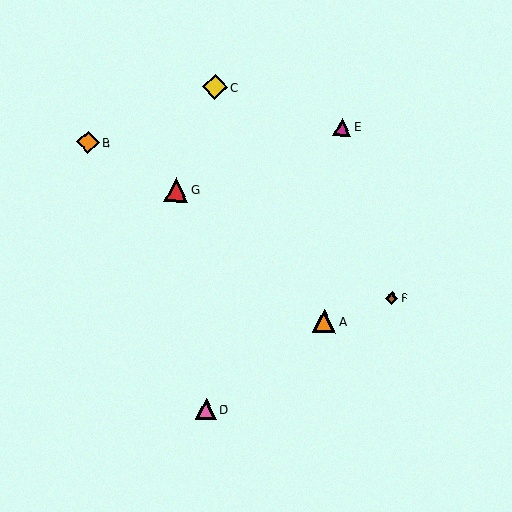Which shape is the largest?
The yellow diamond (labeled C) is the largest.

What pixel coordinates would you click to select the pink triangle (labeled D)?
Click at (206, 409) to select the pink triangle D.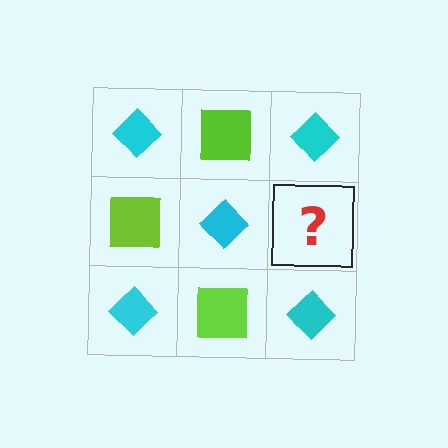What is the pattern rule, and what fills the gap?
The rule is that it alternates cyan diamond and lime square in a checkerboard pattern. The gap should be filled with a lime square.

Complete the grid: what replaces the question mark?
The question mark should be replaced with a lime square.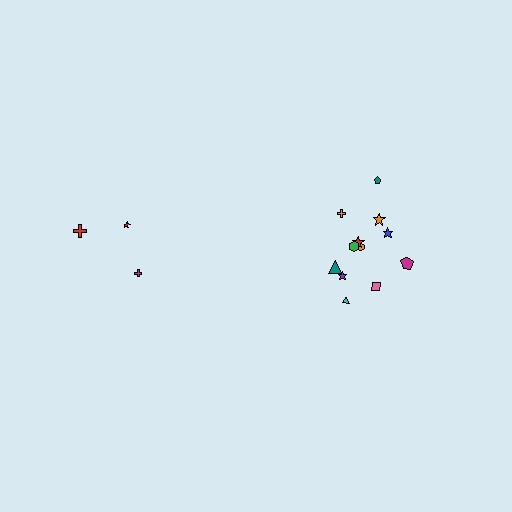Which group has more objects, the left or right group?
The right group.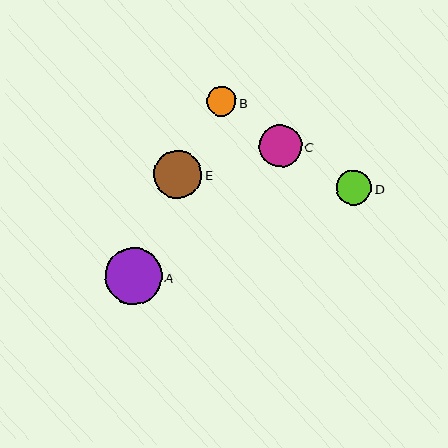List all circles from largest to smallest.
From largest to smallest: A, E, C, D, B.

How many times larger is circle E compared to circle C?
Circle E is approximately 1.1 times the size of circle C.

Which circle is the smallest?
Circle B is the smallest with a size of approximately 29 pixels.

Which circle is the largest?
Circle A is the largest with a size of approximately 57 pixels.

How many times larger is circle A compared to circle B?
Circle A is approximately 2.0 times the size of circle B.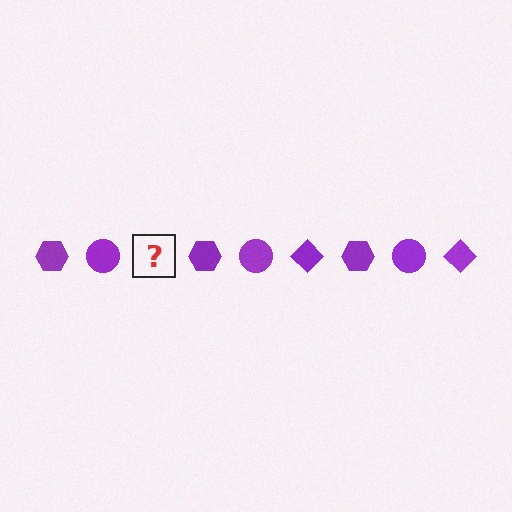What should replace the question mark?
The question mark should be replaced with a purple diamond.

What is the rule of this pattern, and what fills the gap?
The rule is that the pattern cycles through hexagon, circle, diamond shapes in purple. The gap should be filled with a purple diamond.